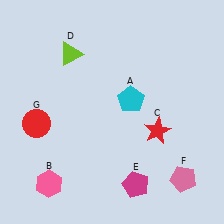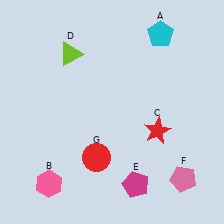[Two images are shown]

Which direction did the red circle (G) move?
The red circle (G) moved right.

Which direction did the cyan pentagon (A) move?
The cyan pentagon (A) moved up.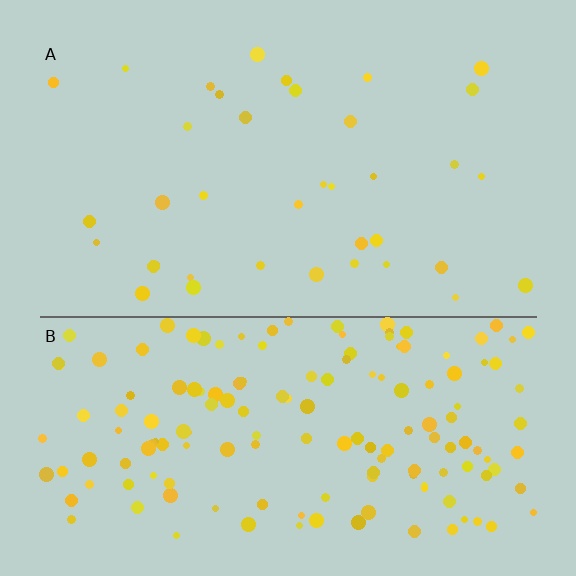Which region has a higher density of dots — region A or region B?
B (the bottom).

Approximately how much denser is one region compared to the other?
Approximately 4.2× — region B over region A.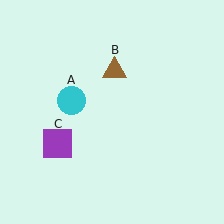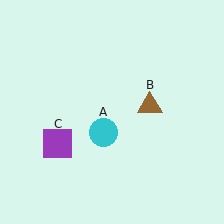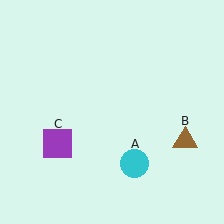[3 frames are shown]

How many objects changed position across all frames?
2 objects changed position: cyan circle (object A), brown triangle (object B).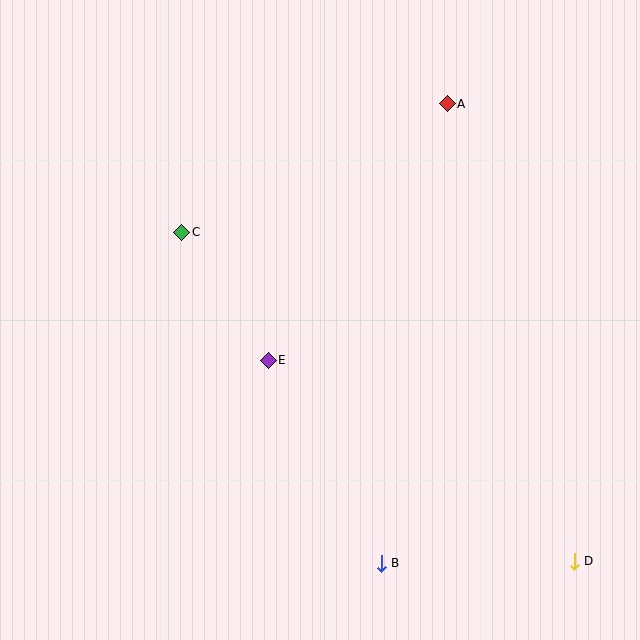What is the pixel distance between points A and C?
The distance between A and C is 295 pixels.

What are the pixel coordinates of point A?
Point A is at (447, 104).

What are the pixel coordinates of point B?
Point B is at (381, 563).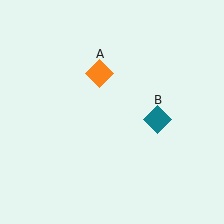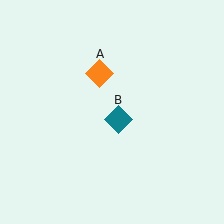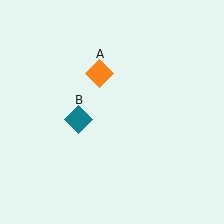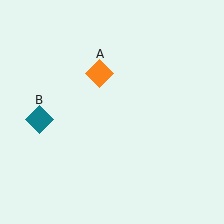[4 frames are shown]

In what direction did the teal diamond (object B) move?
The teal diamond (object B) moved left.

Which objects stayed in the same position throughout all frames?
Orange diamond (object A) remained stationary.